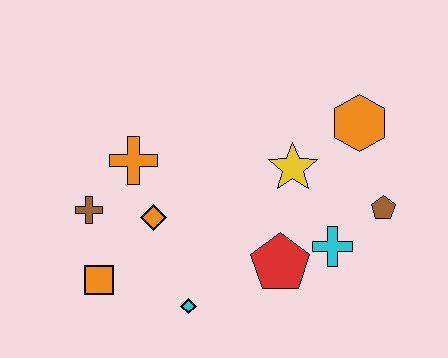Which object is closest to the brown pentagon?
The cyan cross is closest to the brown pentagon.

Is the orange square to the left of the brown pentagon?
Yes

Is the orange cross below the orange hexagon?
Yes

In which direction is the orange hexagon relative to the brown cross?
The orange hexagon is to the right of the brown cross.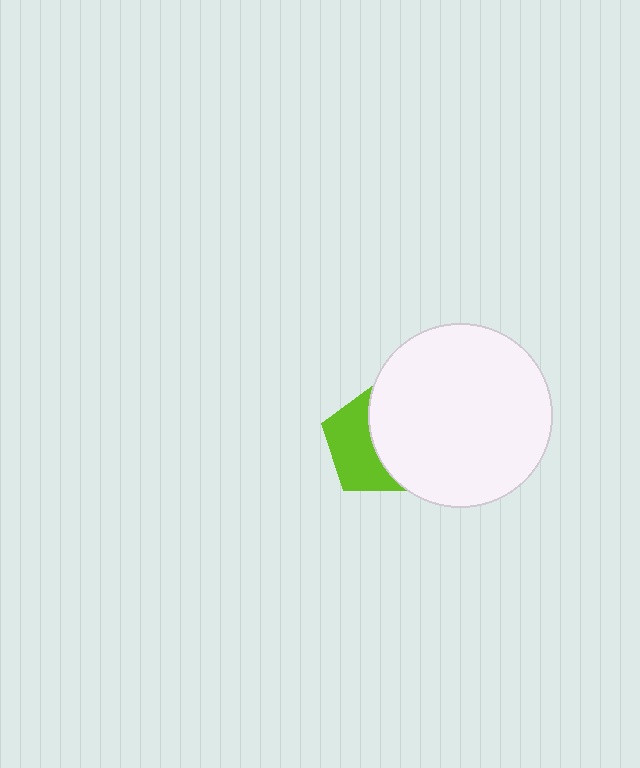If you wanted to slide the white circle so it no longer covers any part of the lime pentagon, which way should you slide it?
Slide it right — that is the most direct way to separate the two shapes.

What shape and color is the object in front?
The object in front is a white circle.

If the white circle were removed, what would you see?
You would see the complete lime pentagon.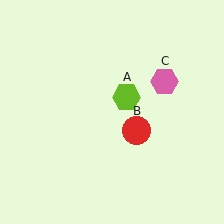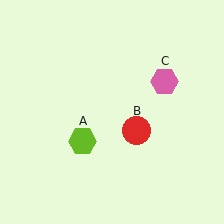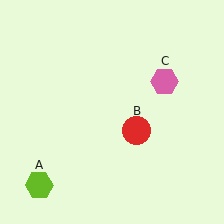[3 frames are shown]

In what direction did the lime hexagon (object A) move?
The lime hexagon (object A) moved down and to the left.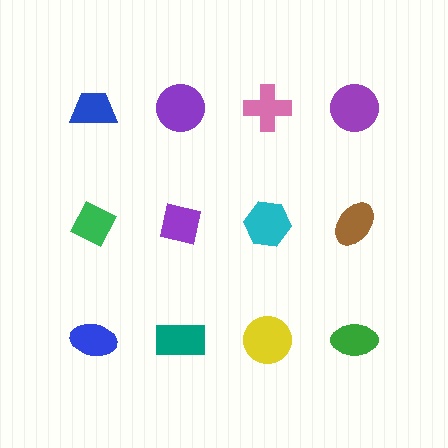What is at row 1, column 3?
A pink cross.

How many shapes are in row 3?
4 shapes.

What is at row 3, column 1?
A blue ellipse.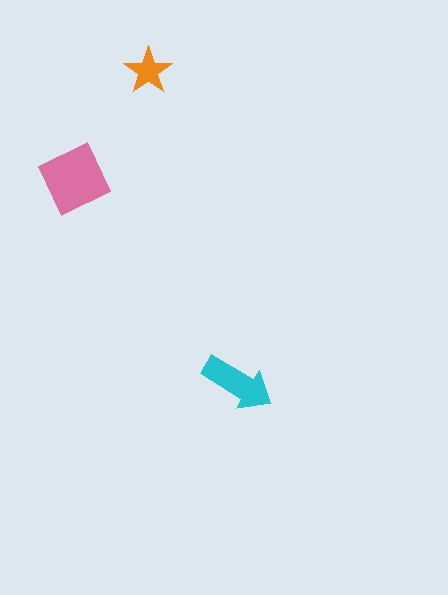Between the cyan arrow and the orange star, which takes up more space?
The cyan arrow.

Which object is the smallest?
The orange star.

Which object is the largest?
The pink square.